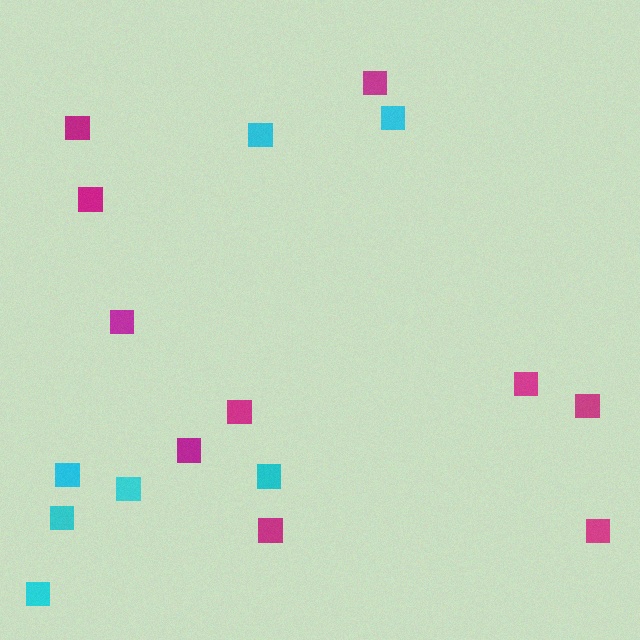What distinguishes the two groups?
There are 2 groups: one group of cyan squares (7) and one group of magenta squares (10).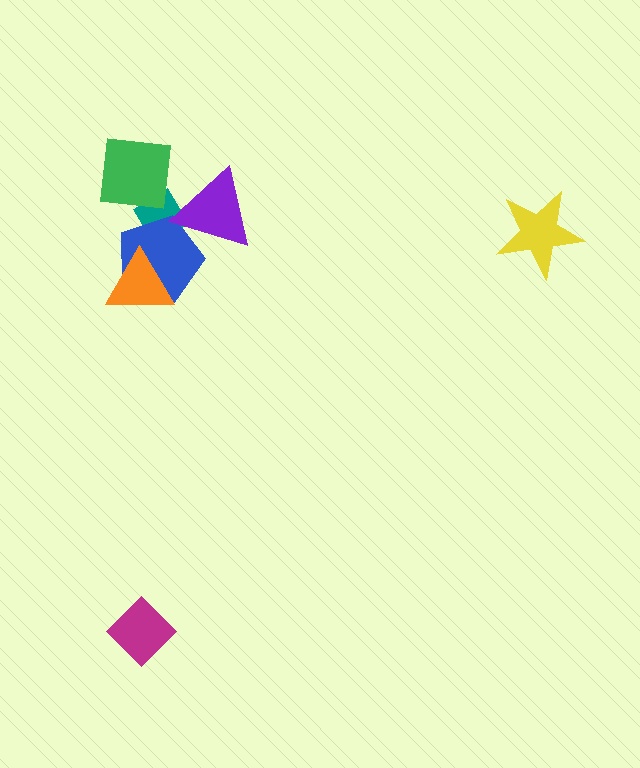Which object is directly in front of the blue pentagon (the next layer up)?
The purple triangle is directly in front of the blue pentagon.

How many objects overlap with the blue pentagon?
3 objects overlap with the blue pentagon.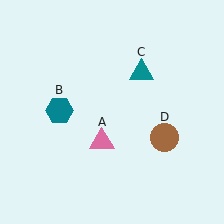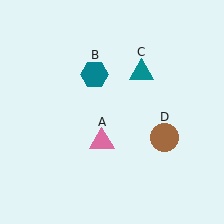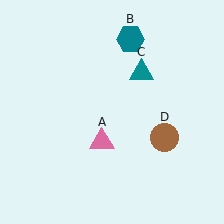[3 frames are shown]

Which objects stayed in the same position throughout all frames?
Pink triangle (object A) and teal triangle (object C) and brown circle (object D) remained stationary.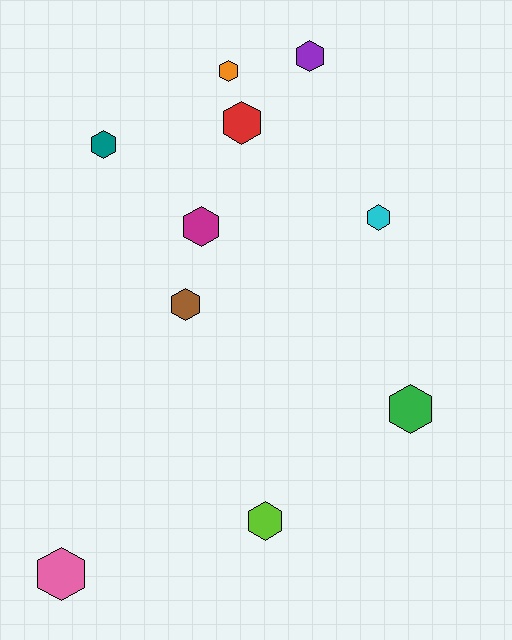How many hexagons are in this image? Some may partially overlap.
There are 10 hexagons.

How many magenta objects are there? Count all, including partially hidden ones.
There is 1 magenta object.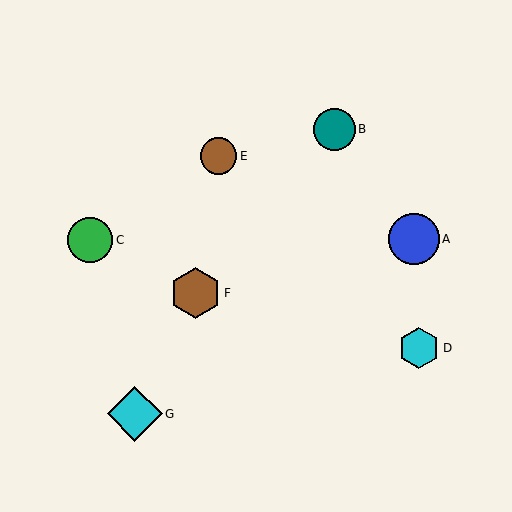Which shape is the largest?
The cyan diamond (labeled G) is the largest.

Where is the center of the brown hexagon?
The center of the brown hexagon is at (195, 293).